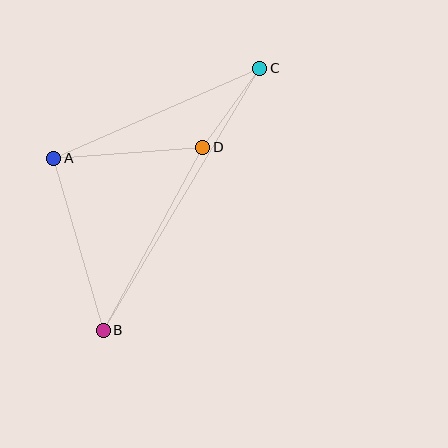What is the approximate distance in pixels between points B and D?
The distance between B and D is approximately 208 pixels.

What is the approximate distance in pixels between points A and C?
The distance between A and C is approximately 225 pixels.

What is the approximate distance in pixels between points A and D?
The distance between A and D is approximately 149 pixels.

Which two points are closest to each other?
Points C and D are closest to each other.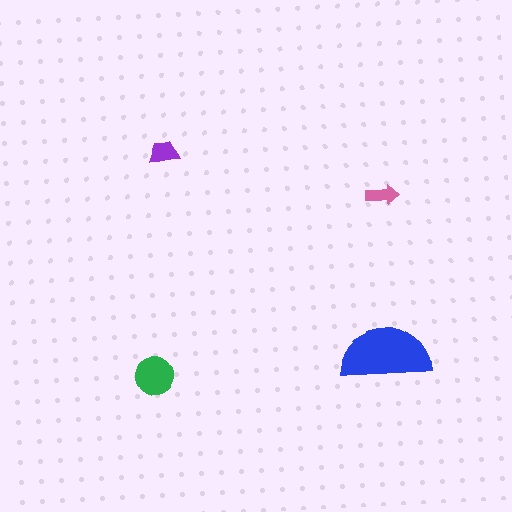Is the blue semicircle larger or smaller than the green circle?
Larger.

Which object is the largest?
The blue semicircle.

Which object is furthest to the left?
The green circle is leftmost.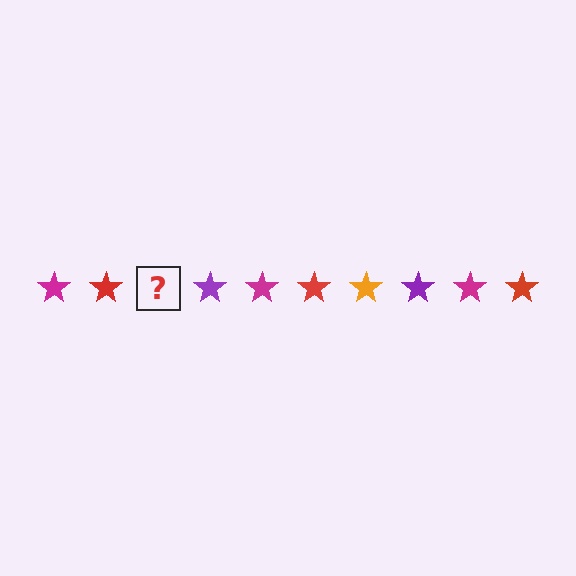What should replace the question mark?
The question mark should be replaced with an orange star.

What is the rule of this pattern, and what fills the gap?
The rule is that the pattern cycles through magenta, red, orange, purple stars. The gap should be filled with an orange star.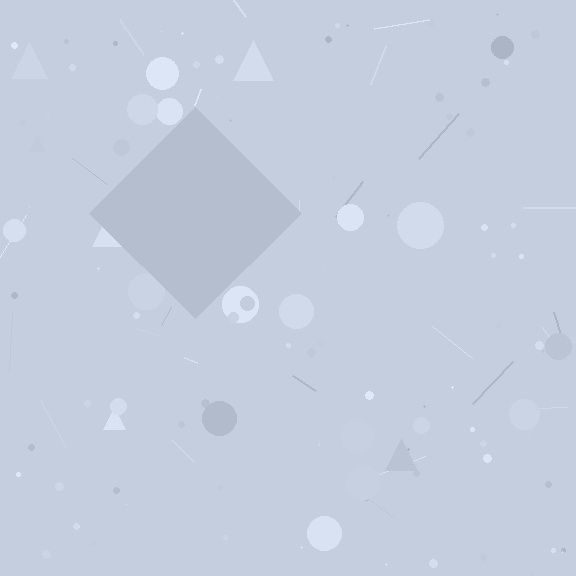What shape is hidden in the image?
A diamond is hidden in the image.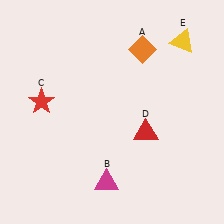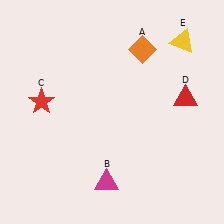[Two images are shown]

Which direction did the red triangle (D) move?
The red triangle (D) moved right.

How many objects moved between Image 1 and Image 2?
1 object moved between the two images.